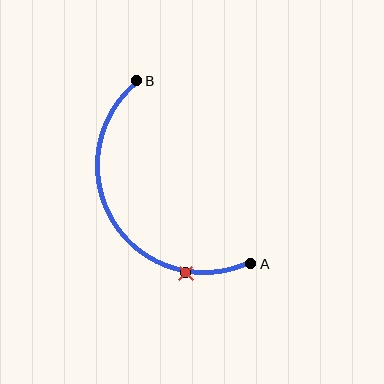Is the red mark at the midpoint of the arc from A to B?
No. The red mark lies on the arc but is closer to endpoint A. The arc midpoint would be at the point on the curve equidistant along the arc from both A and B.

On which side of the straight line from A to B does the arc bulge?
The arc bulges to the left of the straight line connecting A and B.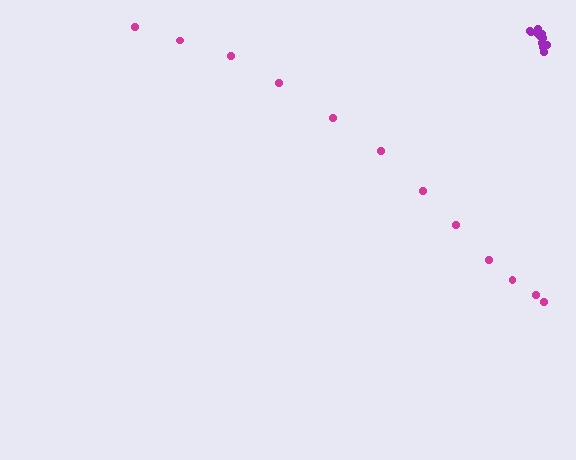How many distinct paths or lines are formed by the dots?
There are 2 distinct paths.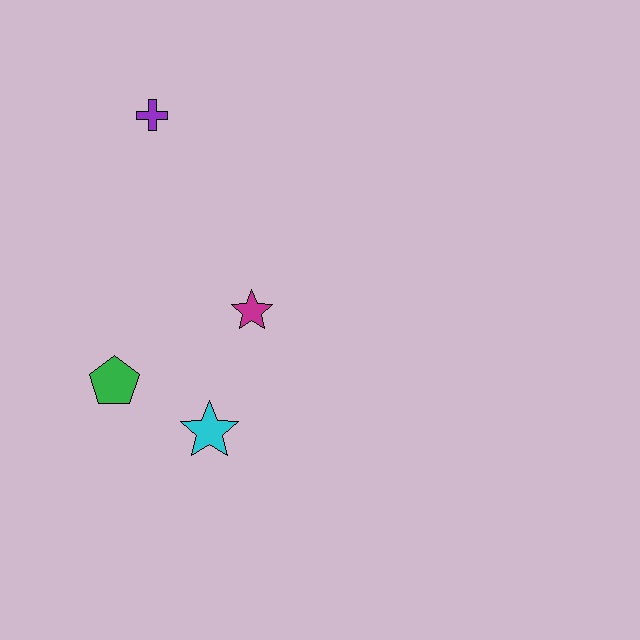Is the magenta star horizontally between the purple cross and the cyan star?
No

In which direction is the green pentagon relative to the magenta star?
The green pentagon is to the left of the magenta star.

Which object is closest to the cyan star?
The green pentagon is closest to the cyan star.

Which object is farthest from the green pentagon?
The purple cross is farthest from the green pentagon.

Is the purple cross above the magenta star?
Yes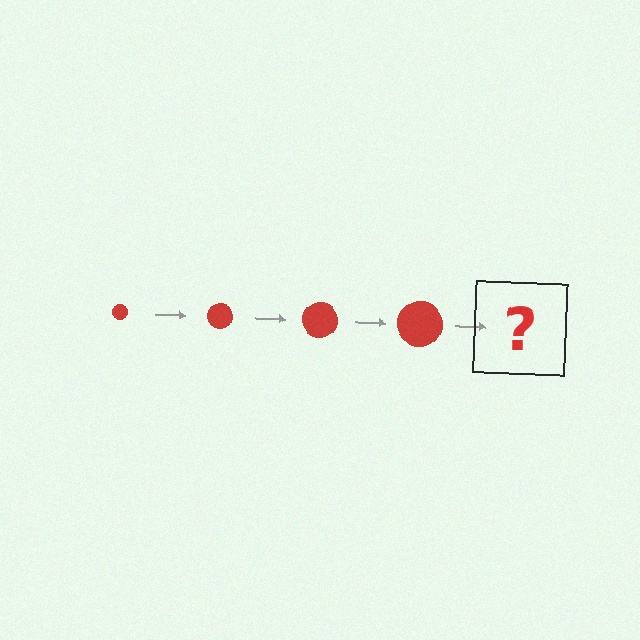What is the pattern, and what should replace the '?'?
The pattern is that the circle gets progressively larger each step. The '?' should be a red circle, larger than the previous one.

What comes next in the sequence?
The next element should be a red circle, larger than the previous one.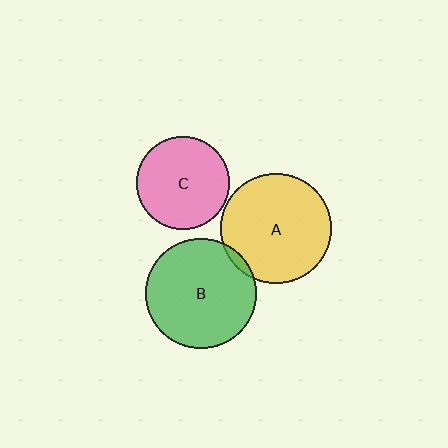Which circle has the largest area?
Circle A (yellow).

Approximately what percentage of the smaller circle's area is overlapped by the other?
Approximately 5%.